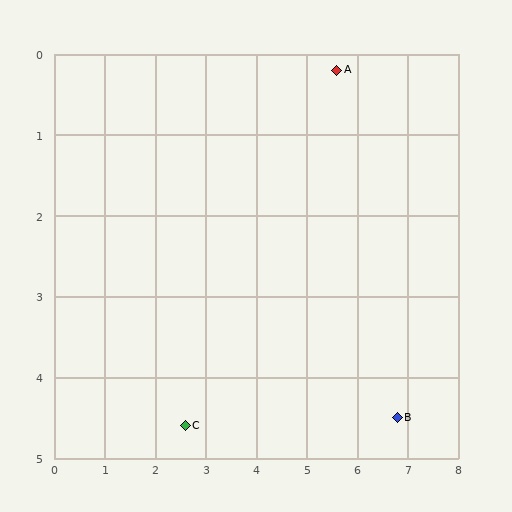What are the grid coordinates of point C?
Point C is at approximately (2.6, 4.6).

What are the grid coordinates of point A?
Point A is at approximately (5.6, 0.2).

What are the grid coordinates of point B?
Point B is at approximately (6.8, 4.5).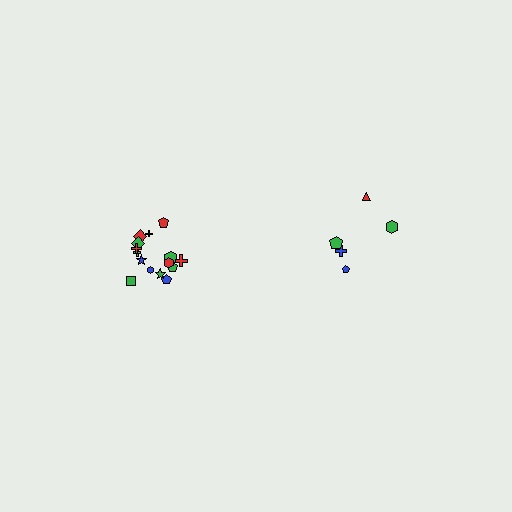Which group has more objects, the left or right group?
The left group.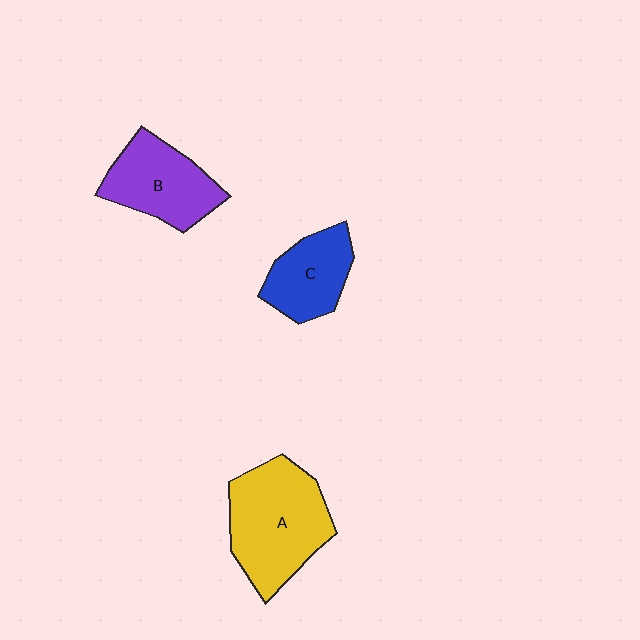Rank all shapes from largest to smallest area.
From largest to smallest: A (yellow), B (purple), C (blue).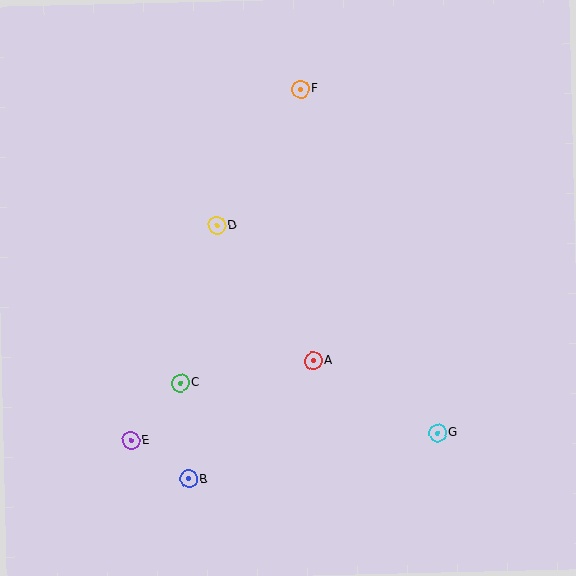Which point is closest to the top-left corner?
Point D is closest to the top-left corner.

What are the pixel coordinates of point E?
Point E is at (131, 440).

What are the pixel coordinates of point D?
Point D is at (217, 225).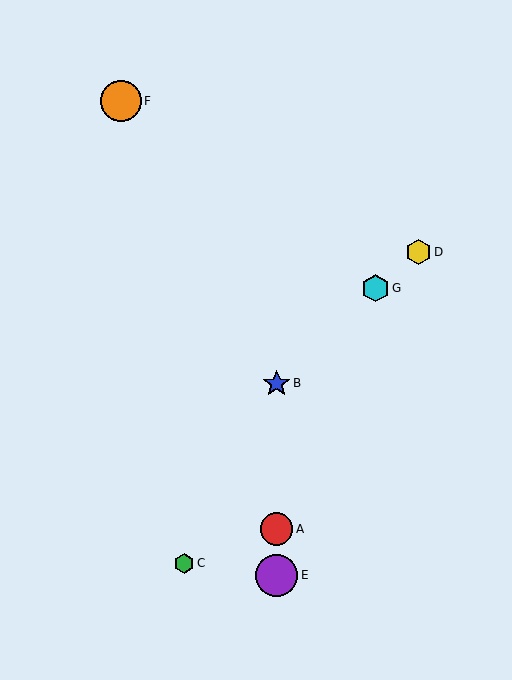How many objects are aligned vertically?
3 objects (A, B, E) are aligned vertically.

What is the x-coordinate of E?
Object E is at x≈277.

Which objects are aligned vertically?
Objects A, B, E are aligned vertically.